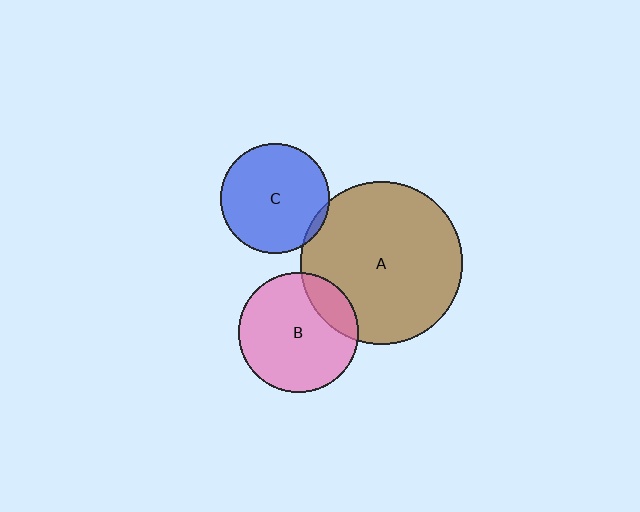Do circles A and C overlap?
Yes.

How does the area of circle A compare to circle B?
Approximately 1.8 times.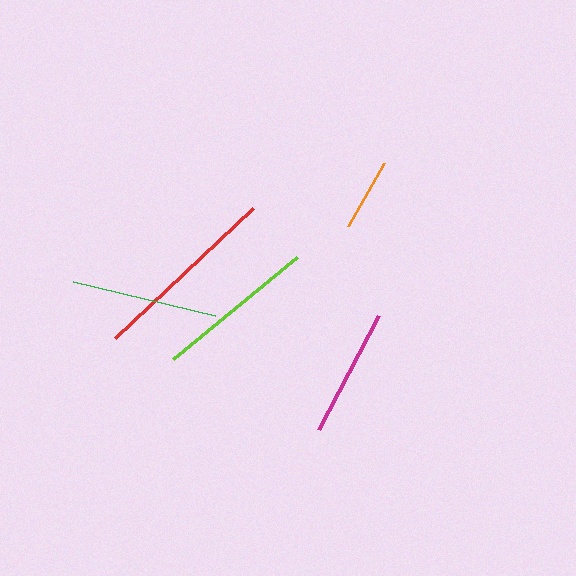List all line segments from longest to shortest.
From longest to shortest: red, lime, green, magenta, orange.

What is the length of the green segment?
The green segment is approximately 147 pixels long.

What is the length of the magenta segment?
The magenta segment is approximately 129 pixels long.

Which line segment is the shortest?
The orange line is the shortest at approximately 73 pixels.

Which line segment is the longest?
The red line is the longest at approximately 189 pixels.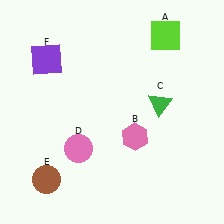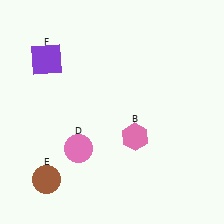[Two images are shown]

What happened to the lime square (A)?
The lime square (A) was removed in Image 2. It was in the top-right area of Image 1.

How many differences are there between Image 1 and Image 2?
There are 2 differences between the two images.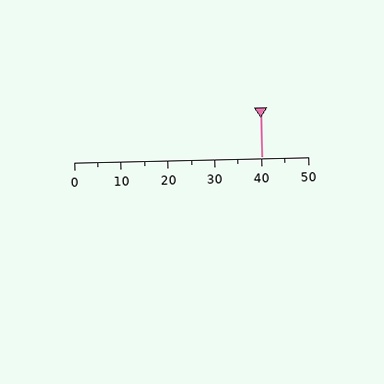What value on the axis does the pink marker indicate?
The marker indicates approximately 40.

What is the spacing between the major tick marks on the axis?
The major ticks are spaced 10 apart.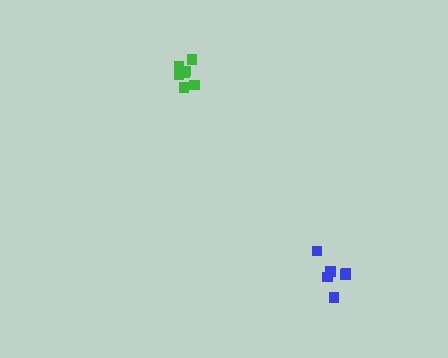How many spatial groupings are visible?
There are 2 spatial groupings.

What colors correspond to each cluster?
The clusters are colored: blue, green.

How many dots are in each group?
Group 1: 6 dots, Group 2: 8 dots (14 total).